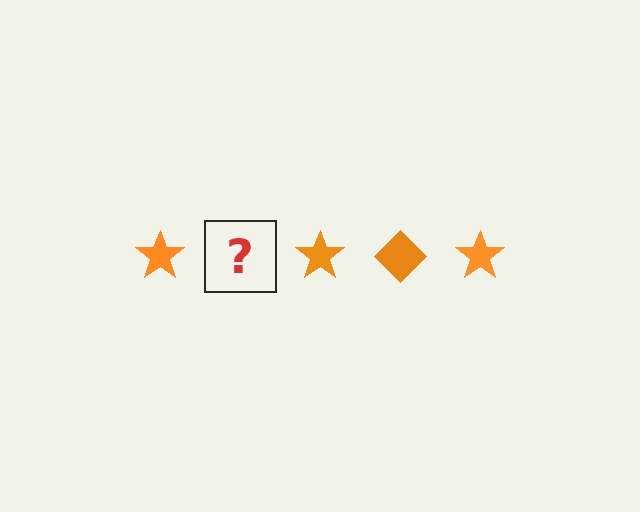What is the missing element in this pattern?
The missing element is an orange diamond.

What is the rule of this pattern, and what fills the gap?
The rule is that the pattern cycles through star, diamond shapes in orange. The gap should be filled with an orange diamond.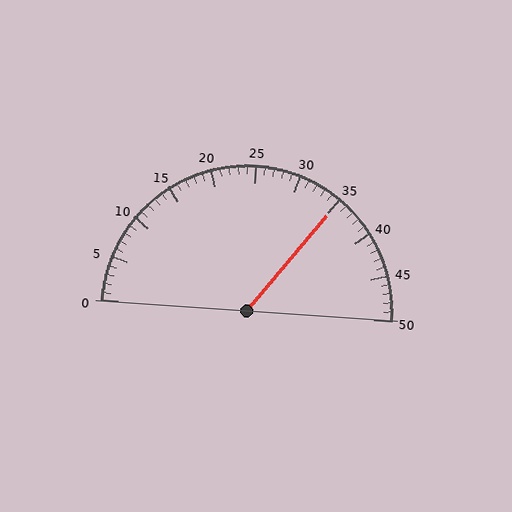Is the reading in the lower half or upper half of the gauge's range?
The reading is in the upper half of the range (0 to 50).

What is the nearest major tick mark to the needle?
The nearest major tick mark is 35.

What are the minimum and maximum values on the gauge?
The gauge ranges from 0 to 50.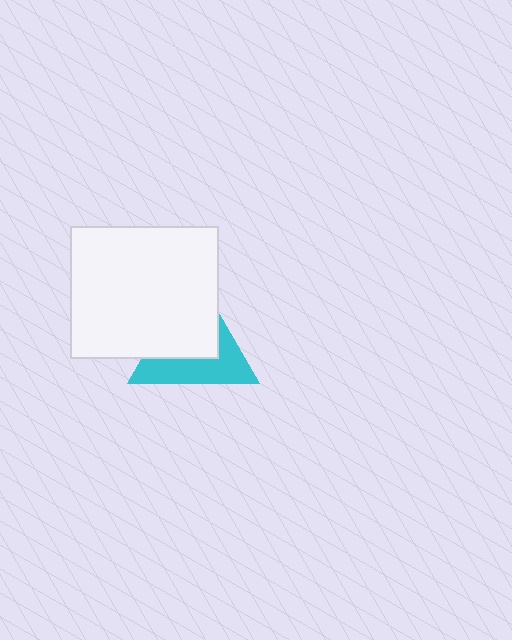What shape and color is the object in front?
The object in front is a white rectangle.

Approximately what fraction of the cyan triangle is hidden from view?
Roughly 55% of the cyan triangle is hidden behind the white rectangle.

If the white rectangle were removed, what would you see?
You would see the complete cyan triangle.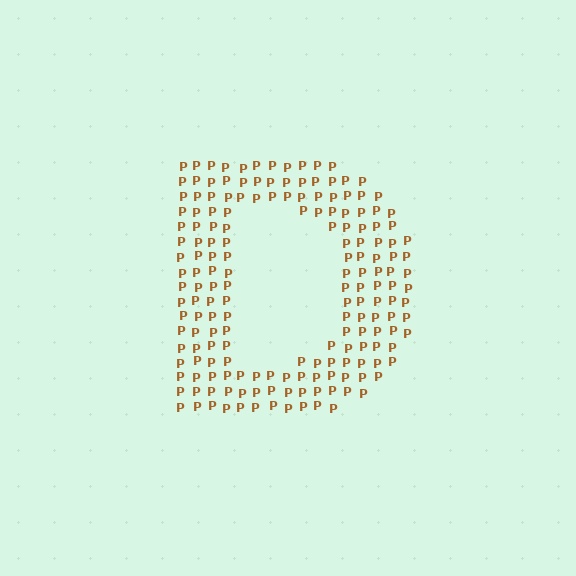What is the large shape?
The large shape is the letter D.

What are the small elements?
The small elements are letter P's.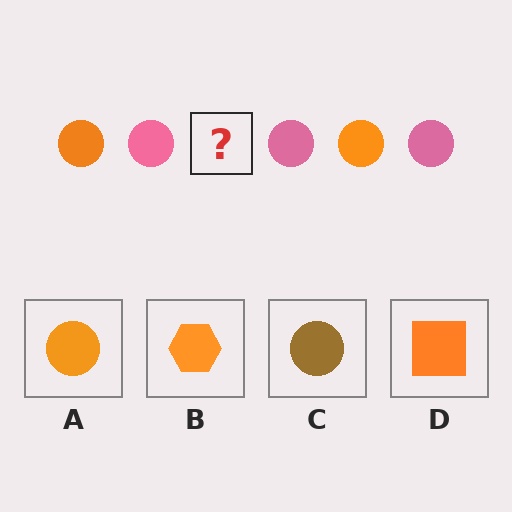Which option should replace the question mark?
Option A.